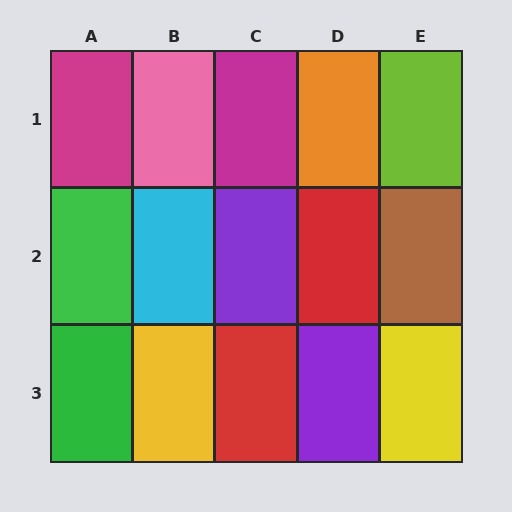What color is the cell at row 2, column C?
Purple.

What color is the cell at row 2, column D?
Red.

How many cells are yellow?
2 cells are yellow.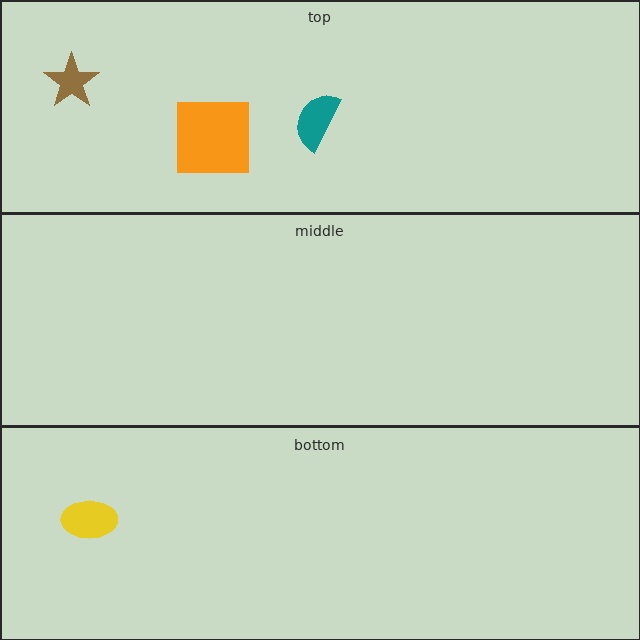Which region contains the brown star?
The top region.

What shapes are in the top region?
The orange square, the teal semicircle, the brown star.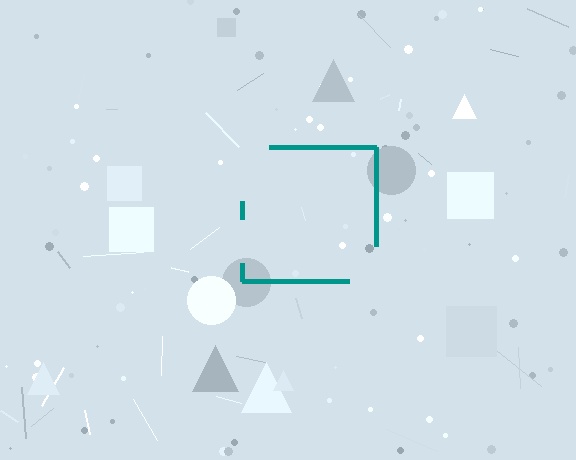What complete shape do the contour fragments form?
The contour fragments form a square.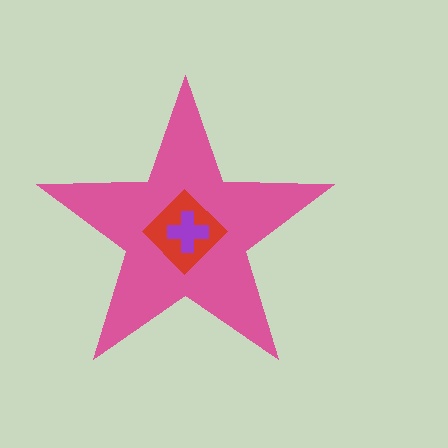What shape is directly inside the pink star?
The red diamond.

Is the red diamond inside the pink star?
Yes.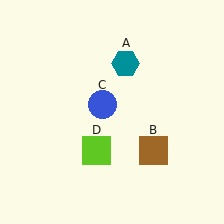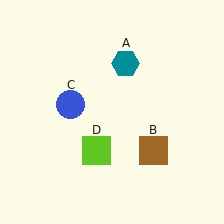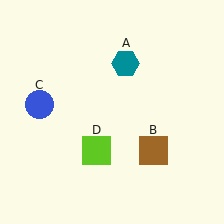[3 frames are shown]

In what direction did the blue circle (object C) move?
The blue circle (object C) moved left.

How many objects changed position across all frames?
1 object changed position: blue circle (object C).